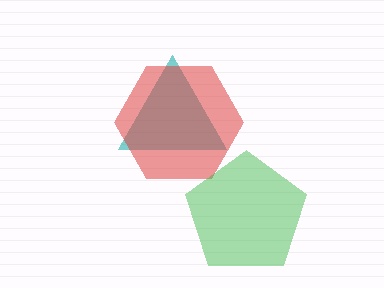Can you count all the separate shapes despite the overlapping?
Yes, there are 3 separate shapes.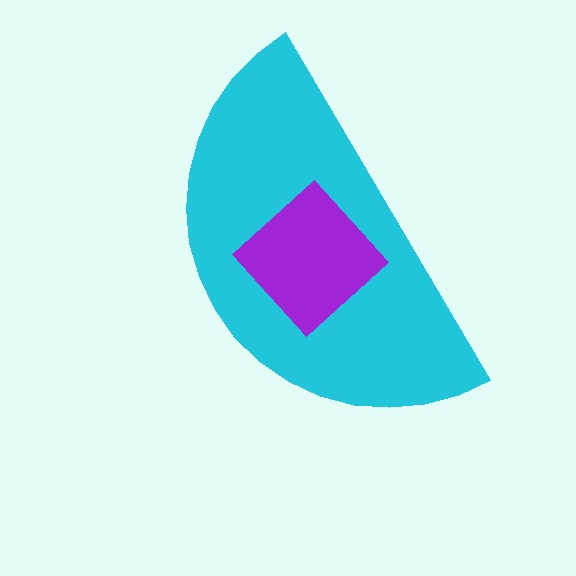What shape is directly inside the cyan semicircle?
The purple diamond.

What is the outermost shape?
The cyan semicircle.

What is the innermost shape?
The purple diamond.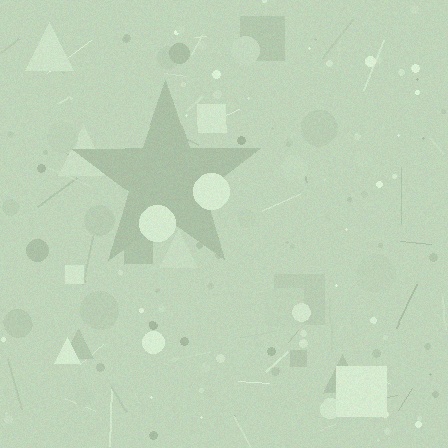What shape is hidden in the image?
A star is hidden in the image.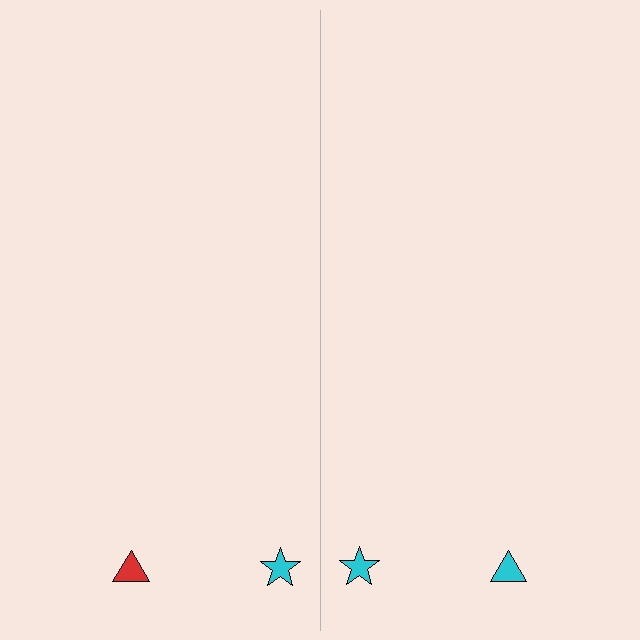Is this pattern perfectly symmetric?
No, the pattern is not perfectly symmetric. The cyan triangle on the right side breaks the symmetry — its mirror counterpart is red.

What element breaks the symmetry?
The cyan triangle on the right side breaks the symmetry — its mirror counterpart is red.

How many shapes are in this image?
There are 4 shapes in this image.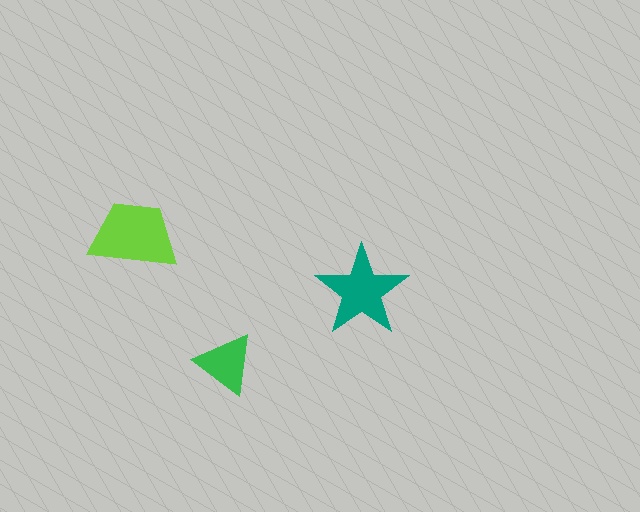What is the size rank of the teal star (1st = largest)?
2nd.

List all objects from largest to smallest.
The lime trapezoid, the teal star, the green triangle.